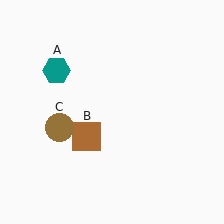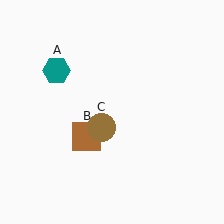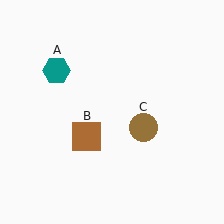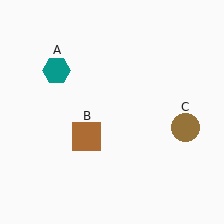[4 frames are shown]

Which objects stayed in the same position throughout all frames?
Teal hexagon (object A) and brown square (object B) remained stationary.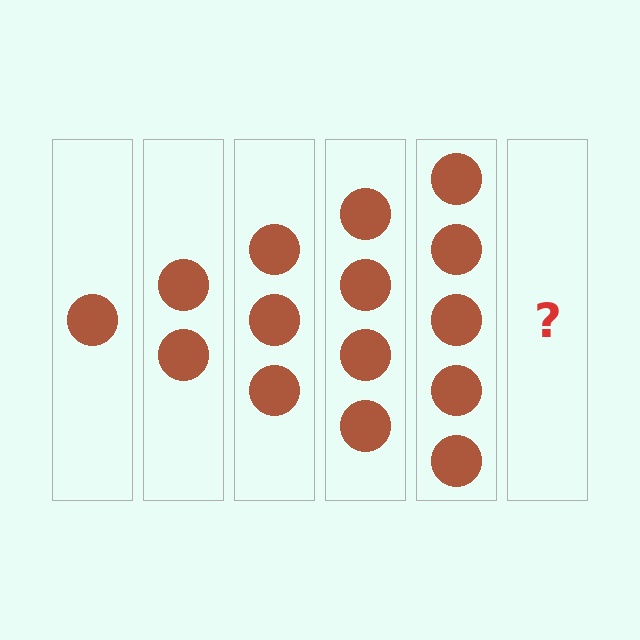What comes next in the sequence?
The next element should be 6 circles.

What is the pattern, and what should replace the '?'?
The pattern is that each step adds one more circle. The '?' should be 6 circles.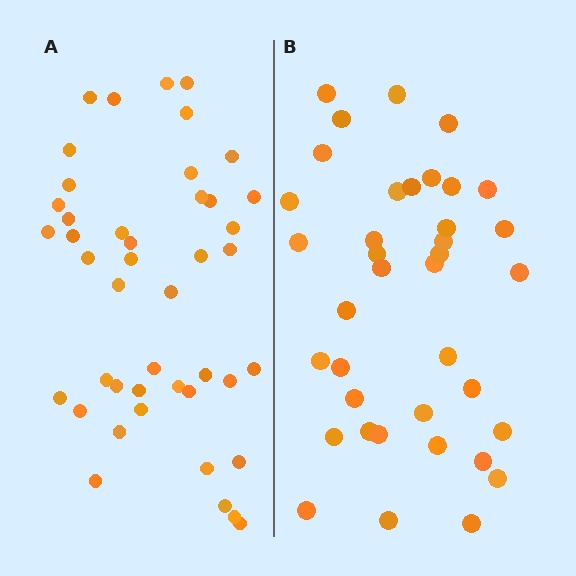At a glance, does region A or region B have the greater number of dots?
Region A (the left region) has more dots.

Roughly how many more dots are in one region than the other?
Region A has about 6 more dots than region B.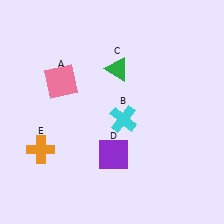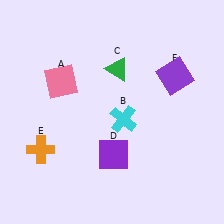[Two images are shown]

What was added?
A purple square (F) was added in Image 2.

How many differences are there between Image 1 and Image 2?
There is 1 difference between the two images.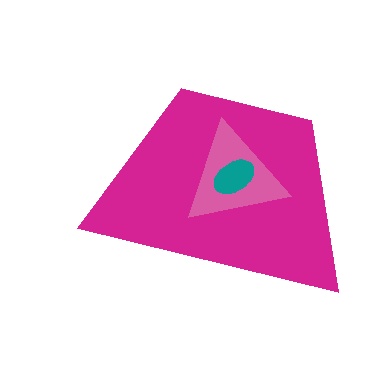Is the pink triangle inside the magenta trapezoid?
Yes.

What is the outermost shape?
The magenta trapezoid.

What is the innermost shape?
The teal ellipse.